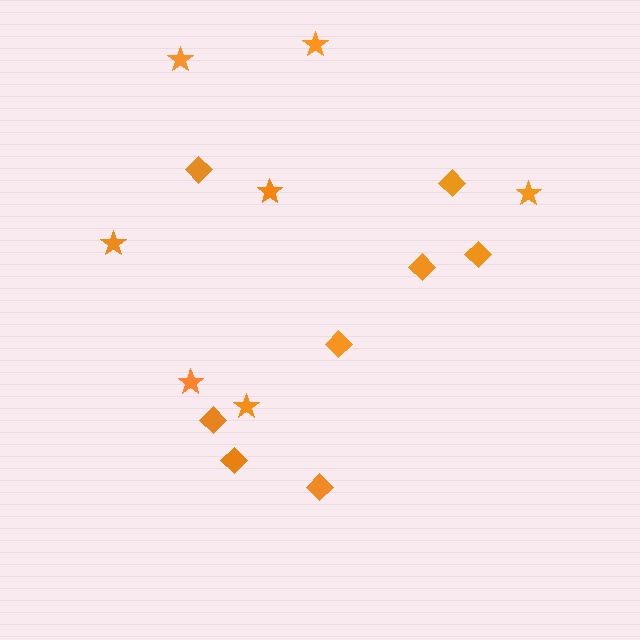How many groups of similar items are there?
There are 2 groups: one group of stars (7) and one group of diamonds (8).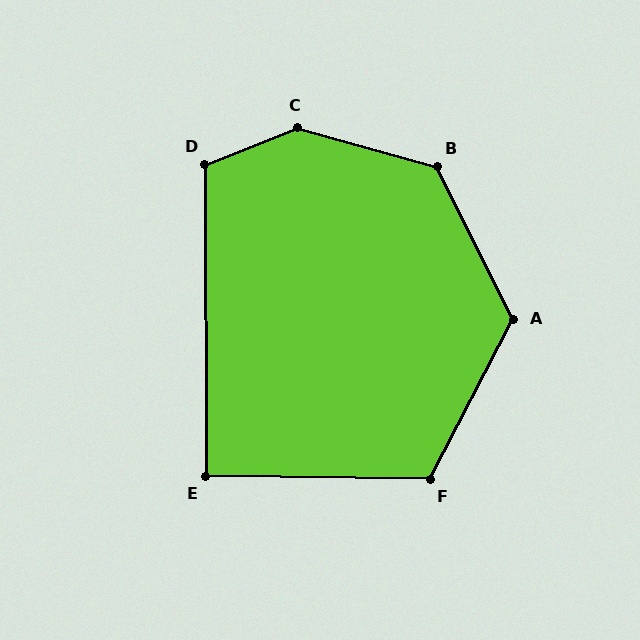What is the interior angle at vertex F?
Approximately 117 degrees (obtuse).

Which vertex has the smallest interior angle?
E, at approximately 91 degrees.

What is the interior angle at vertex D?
Approximately 111 degrees (obtuse).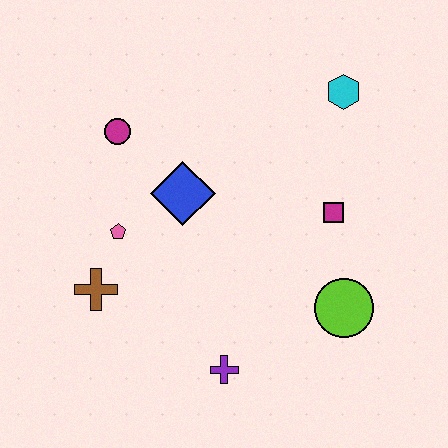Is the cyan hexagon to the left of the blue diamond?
No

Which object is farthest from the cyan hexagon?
The brown cross is farthest from the cyan hexagon.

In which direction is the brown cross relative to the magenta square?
The brown cross is to the left of the magenta square.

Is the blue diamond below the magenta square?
No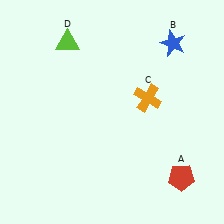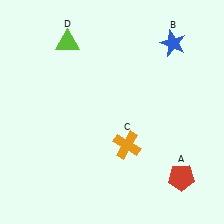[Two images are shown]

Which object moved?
The orange cross (C) moved down.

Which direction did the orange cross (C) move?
The orange cross (C) moved down.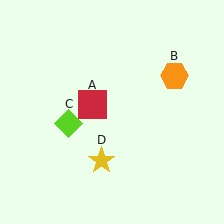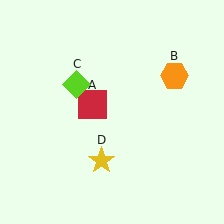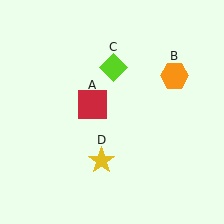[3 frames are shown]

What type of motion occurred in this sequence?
The lime diamond (object C) rotated clockwise around the center of the scene.